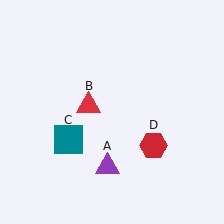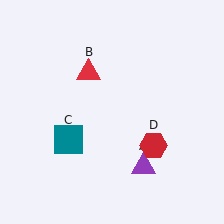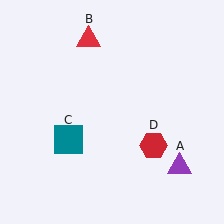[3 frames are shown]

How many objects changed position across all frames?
2 objects changed position: purple triangle (object A), red triangle (object B).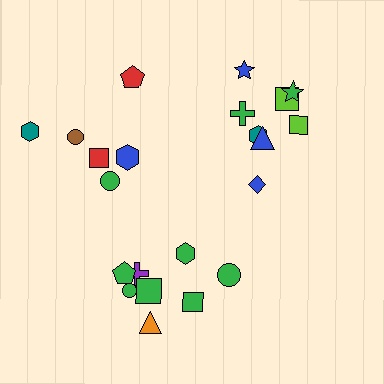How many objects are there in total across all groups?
There are 22 objects.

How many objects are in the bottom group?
There are 8 objects.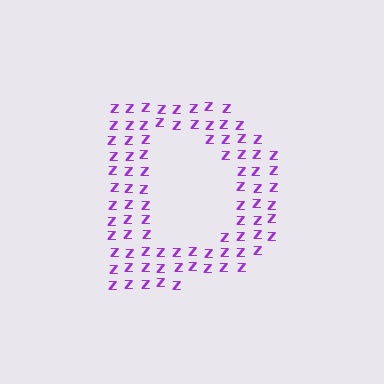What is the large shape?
The large shape is the letter D.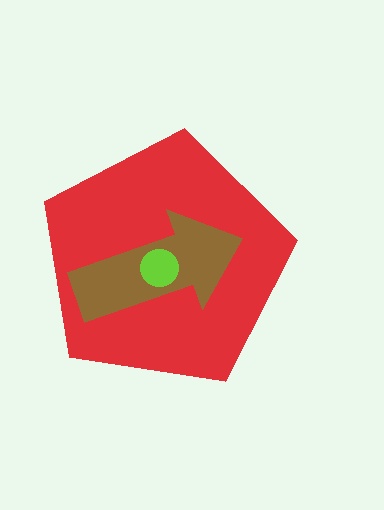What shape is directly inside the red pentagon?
The brown arrow.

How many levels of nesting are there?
3.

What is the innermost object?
The lime circle.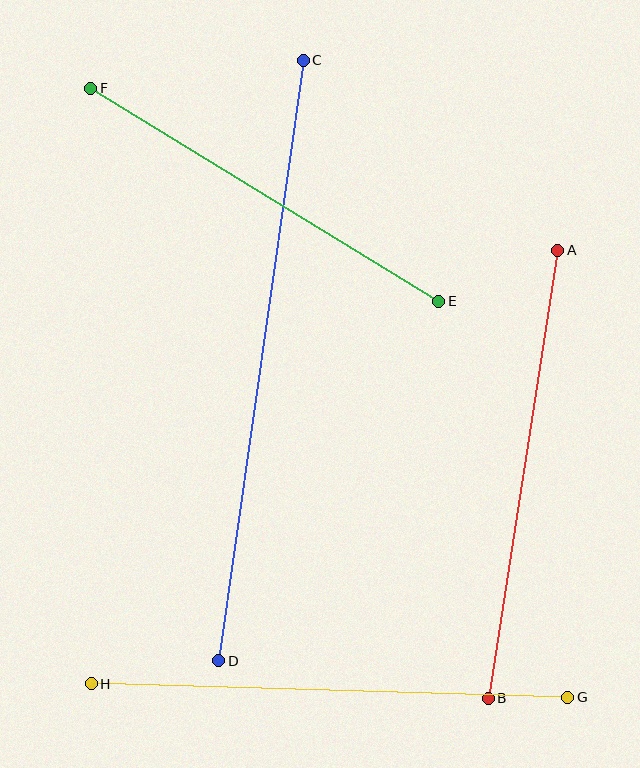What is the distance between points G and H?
The distance is approximately 477 pixels.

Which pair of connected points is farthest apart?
Points C and D are farthest apart.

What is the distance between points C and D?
The distance is approximately 607 pixels.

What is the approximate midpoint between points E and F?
The midpoint is at approximately (265, 195) pixels.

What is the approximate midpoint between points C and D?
The midpoint is at approximately (261, 360) pixels.